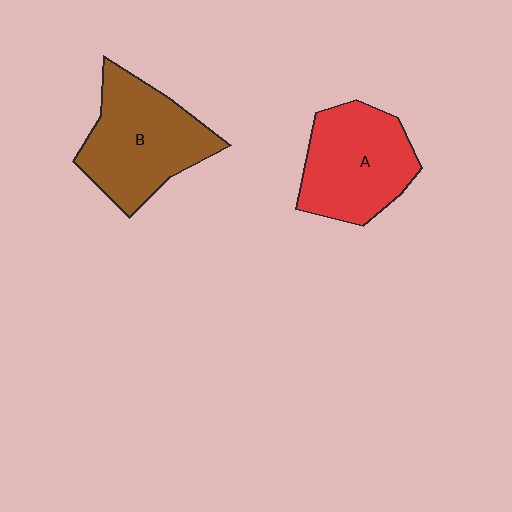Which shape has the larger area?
Shape B (brown).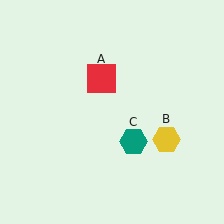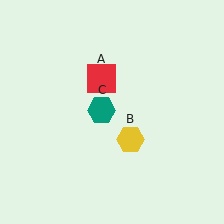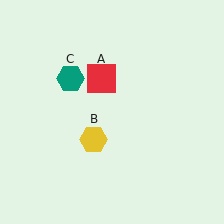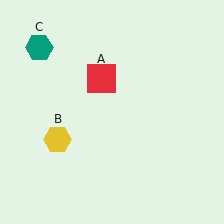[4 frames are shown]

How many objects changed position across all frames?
2 objects changed position: yellow hexagon (object B), teal hexagon (object C).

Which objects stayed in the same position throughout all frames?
Red square (object A) remained stationary.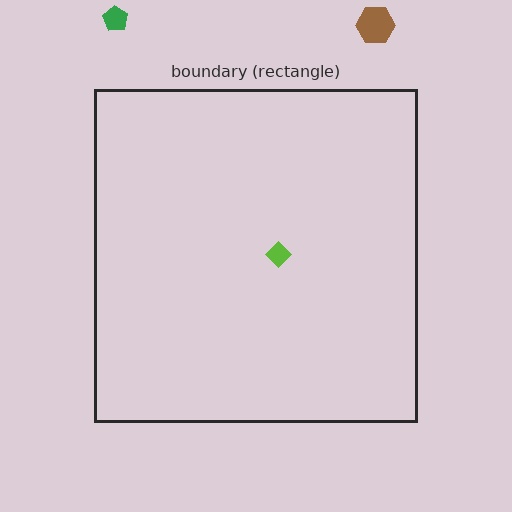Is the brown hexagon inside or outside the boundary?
Outside.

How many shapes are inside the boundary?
1 inside, 2 outside.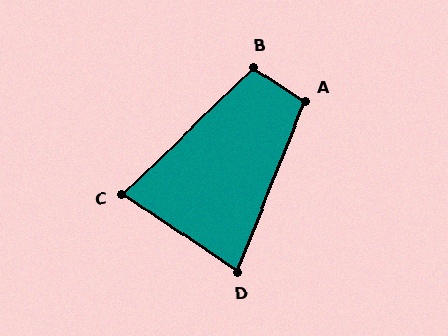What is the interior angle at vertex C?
Approximately 78 degrees (acute).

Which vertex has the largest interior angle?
B, at approximately 102 degrees.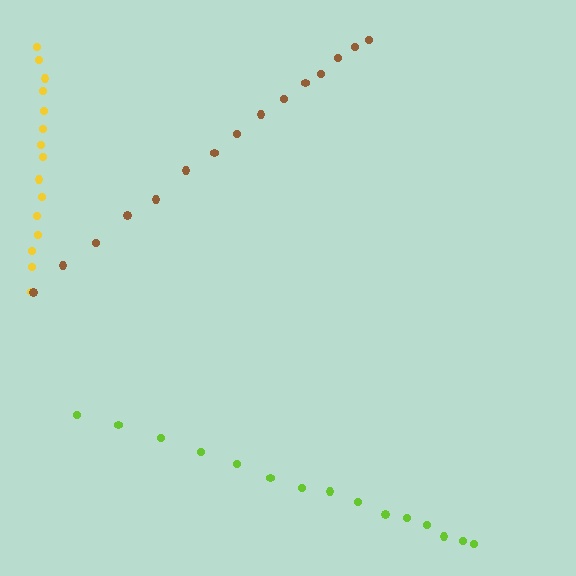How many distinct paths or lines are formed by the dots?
There are 3 distinct paths.